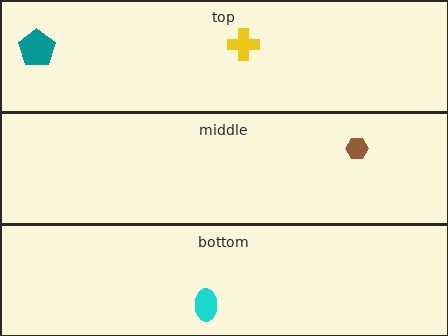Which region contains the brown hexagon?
The middle region.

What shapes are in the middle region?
The brown hexagon.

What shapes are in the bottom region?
The cyan ellipse.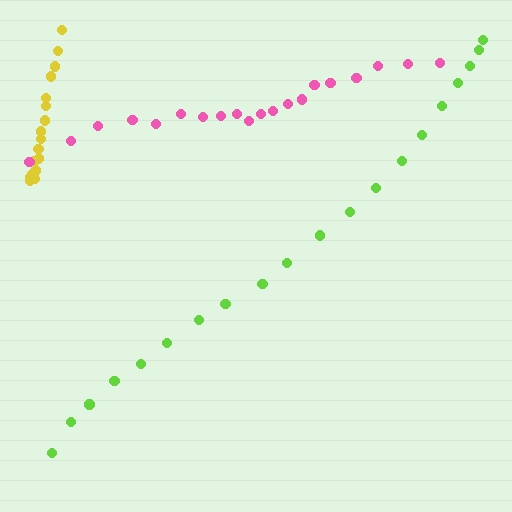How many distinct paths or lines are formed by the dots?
There are 3 distinct paths.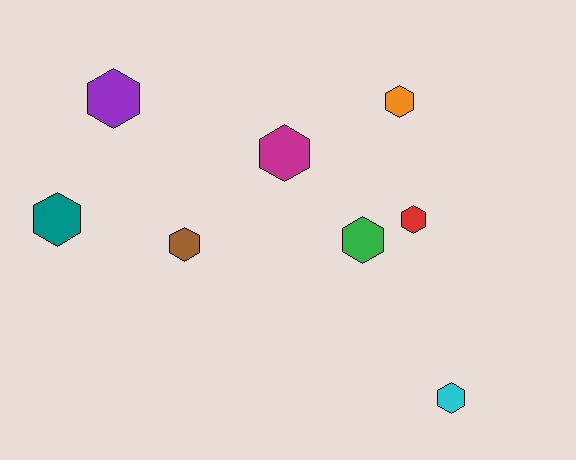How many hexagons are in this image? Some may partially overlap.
There are 8 hexagons.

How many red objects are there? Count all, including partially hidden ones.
There is 1 red object.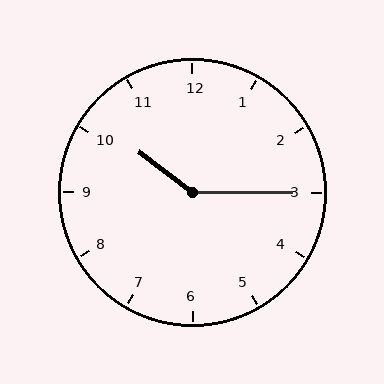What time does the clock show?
10:15.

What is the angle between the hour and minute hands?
Approximately 142 degrees.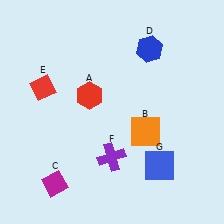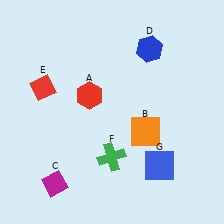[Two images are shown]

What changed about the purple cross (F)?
In Image 1, F is purple. In Image 2, it changed to green.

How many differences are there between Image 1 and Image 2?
There is 1 difference between the two images.